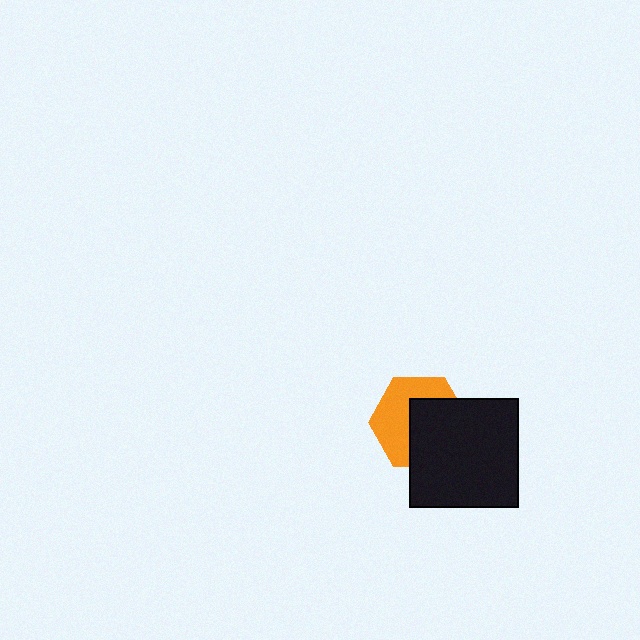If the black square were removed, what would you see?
You would see the complete orange hexagon.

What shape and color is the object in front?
The object in front is a black square.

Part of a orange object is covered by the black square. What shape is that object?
It is a hexagon.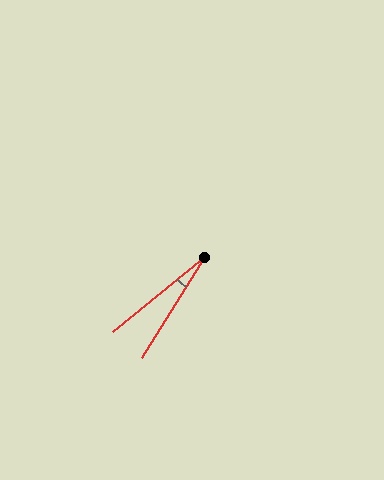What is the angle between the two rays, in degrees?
Approximately 19 degrees.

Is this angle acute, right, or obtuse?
It is acute.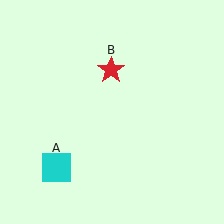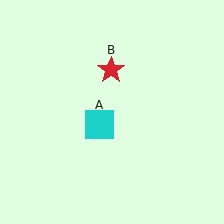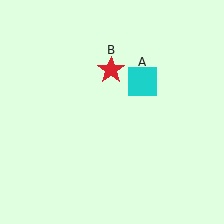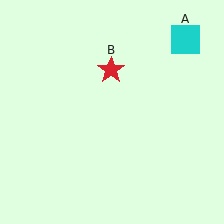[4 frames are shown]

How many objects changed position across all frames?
1 object changed position: cyan square (object A).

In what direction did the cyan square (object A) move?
The cyan square (object A) moved up and to the right.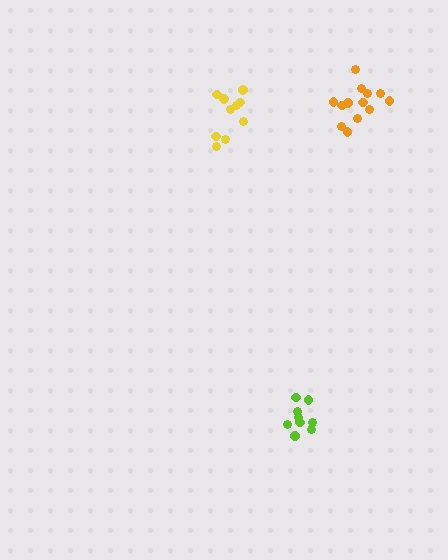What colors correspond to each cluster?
The clusters are colored: orange, lime, yellow.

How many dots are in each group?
Group 1: 13 dots, Group 2: 9 dots, Group 3: 10 dots (32 total).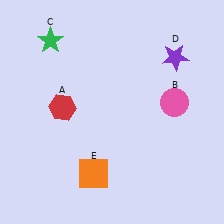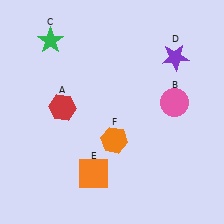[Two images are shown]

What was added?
An orange hexagon (F) was added in Image 2.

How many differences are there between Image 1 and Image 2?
There is 1 difference between the two images.